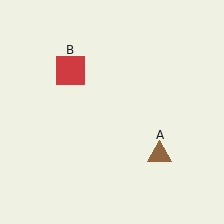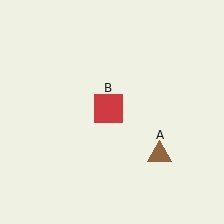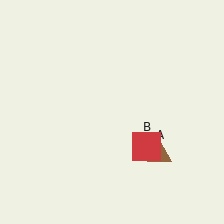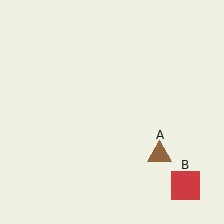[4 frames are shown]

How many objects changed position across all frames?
1 object changed position: red square (object B).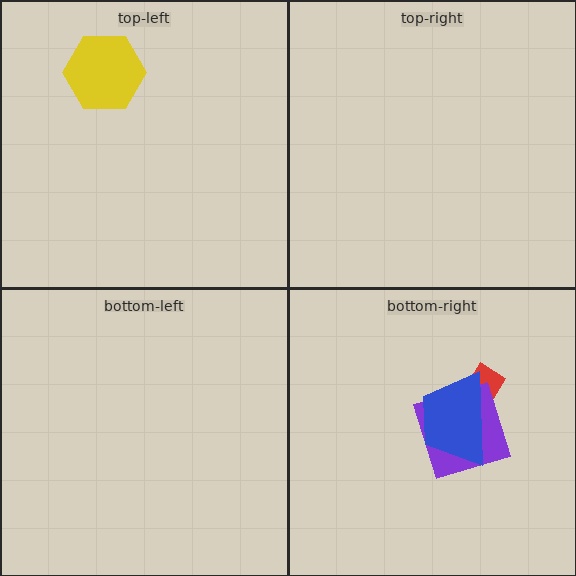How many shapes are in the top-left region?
1.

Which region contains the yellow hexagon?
The top-left region.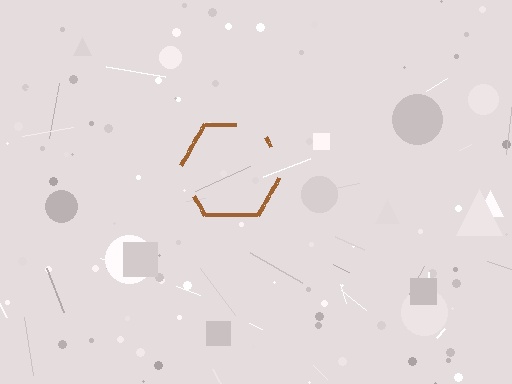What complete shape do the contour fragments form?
The contour fragments form a hexagon.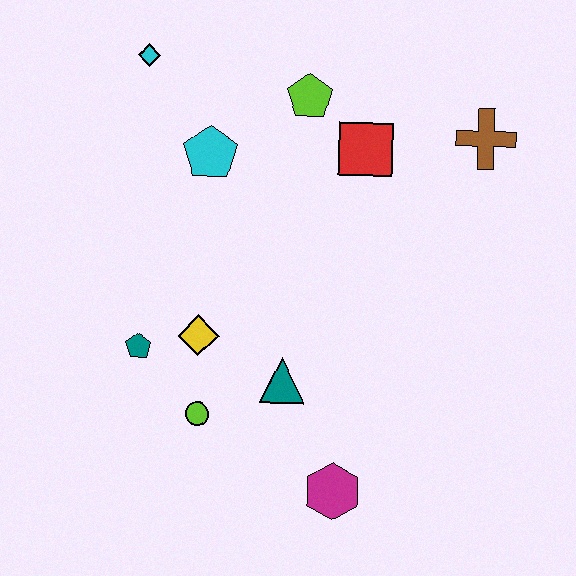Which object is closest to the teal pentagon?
The yellow diamond is closest to the teal pentagon.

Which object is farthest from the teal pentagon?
The brown cross is farthest from the teal pentagon.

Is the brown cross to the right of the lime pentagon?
Yes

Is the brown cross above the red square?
Yes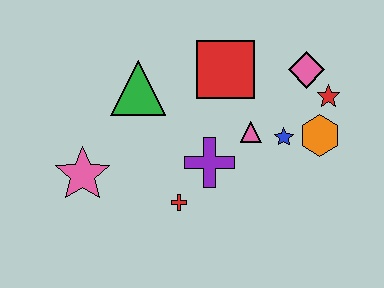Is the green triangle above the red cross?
Yes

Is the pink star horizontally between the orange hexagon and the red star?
No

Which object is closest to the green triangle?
The red square is closest to the green triangle.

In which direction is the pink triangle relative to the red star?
The pink triangle is to the left of the red star.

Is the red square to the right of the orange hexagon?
No